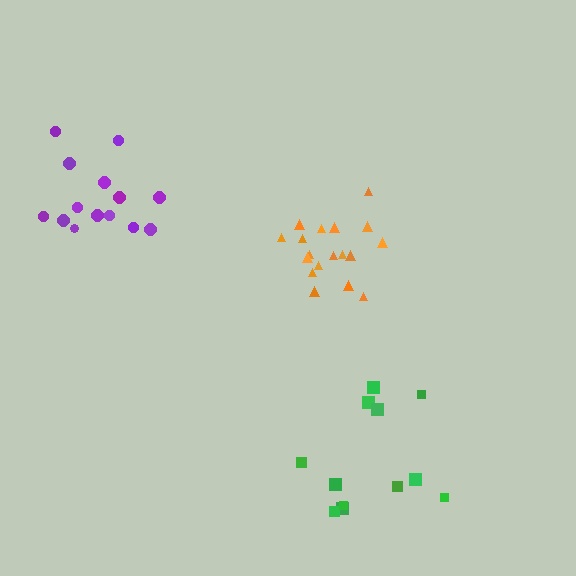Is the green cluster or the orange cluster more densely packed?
Orange.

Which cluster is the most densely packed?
Orange.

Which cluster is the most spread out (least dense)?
Green.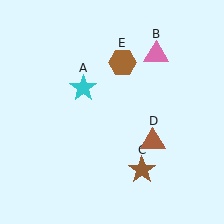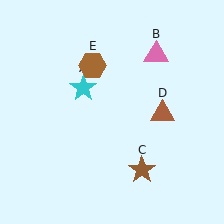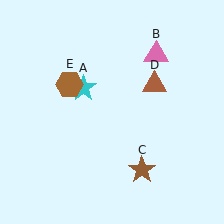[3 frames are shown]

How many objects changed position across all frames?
2 objects changed position: brown triangle (object D), brown hexagon (object E).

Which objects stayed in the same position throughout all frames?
Cyan star (object A) and pink triangle (object B) and brown star (object C) remained stationary.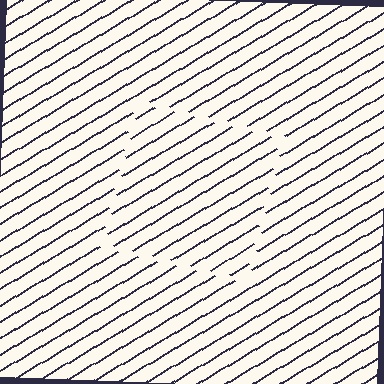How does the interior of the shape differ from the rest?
The interior of the shape contains the same grating, shifted by half a period — the contour is defined by the phase discontinuity where line-ends from the inner and outer gratings abut.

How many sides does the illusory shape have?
4 sides — the line-ends trace a square.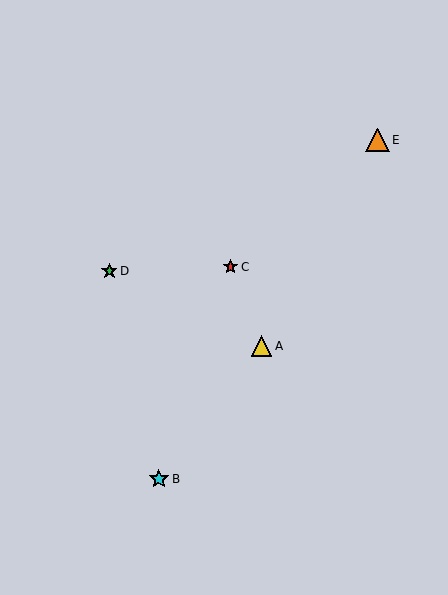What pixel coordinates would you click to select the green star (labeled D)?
Click at (109, 271) to select the green star D.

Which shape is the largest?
The orange triangle (labeled E) is the largest.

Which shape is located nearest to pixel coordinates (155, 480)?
The cyan star (labeled B) at (159, 479) is nearest to that location.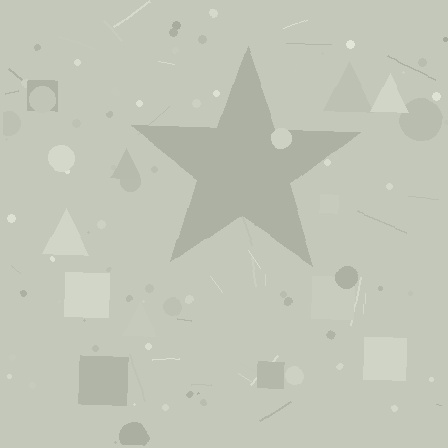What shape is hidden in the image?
A star is hidden in the image.